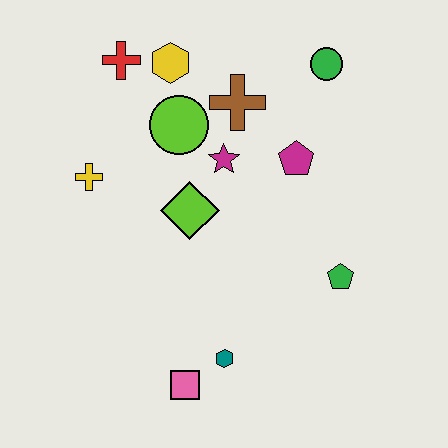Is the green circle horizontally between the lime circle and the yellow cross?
No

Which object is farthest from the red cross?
The pink square is farthest from the red cross.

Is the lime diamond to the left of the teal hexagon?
Yes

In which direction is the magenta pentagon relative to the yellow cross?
The magenta pentagon is to the right of the yellow cross.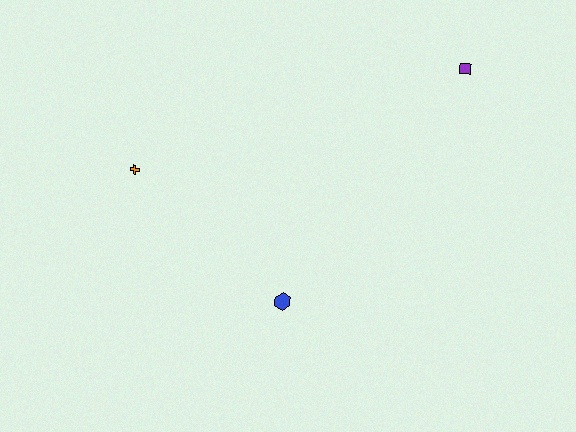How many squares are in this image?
There is 1 square.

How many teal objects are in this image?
There are no teal objects.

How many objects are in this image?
There are 3 objects.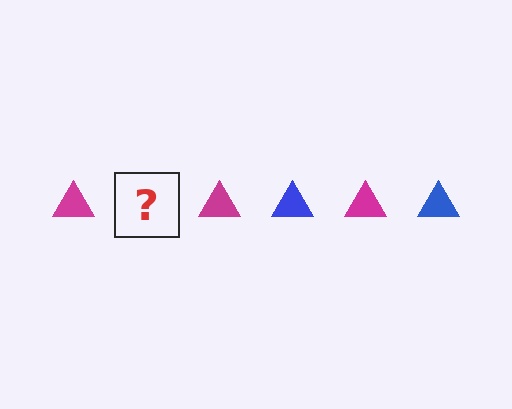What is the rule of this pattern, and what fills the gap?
The rule is that the pattern cycles through magenta, blue triangles. The gap should be filled with a blue triangle.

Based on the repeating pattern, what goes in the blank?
The blank should be a blue triangle.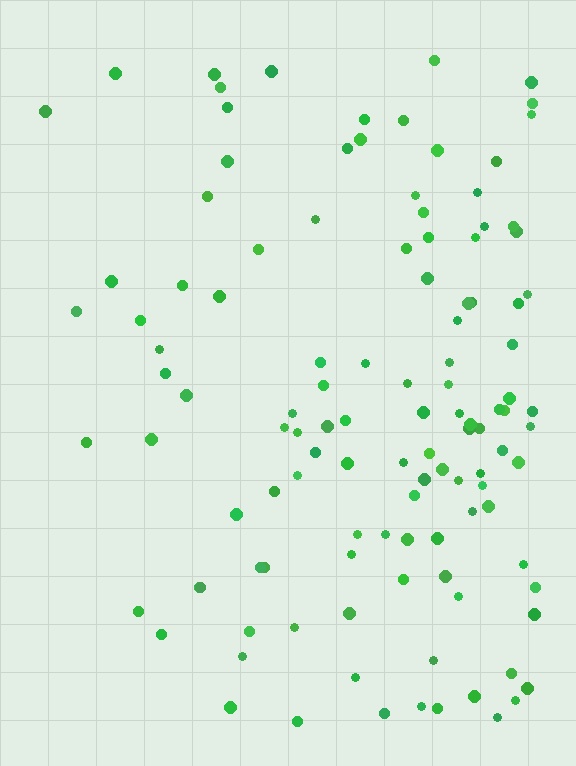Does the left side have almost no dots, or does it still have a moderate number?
Still a moderate number, just noticeably fewer than the right.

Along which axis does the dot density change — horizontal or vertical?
Horizontal.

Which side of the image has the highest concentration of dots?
The right.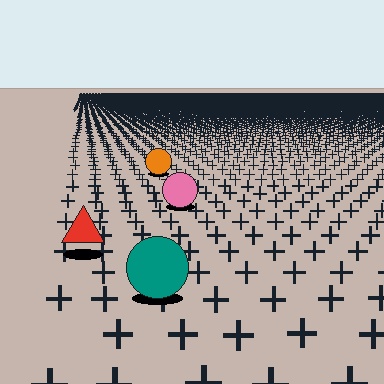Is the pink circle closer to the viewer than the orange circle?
Yes. The pink circle is closer — you can tell from the texture gradient: the ground texture is coarser near it.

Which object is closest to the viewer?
The teal circle is closest. The texture marks near it are larger and more spread out.